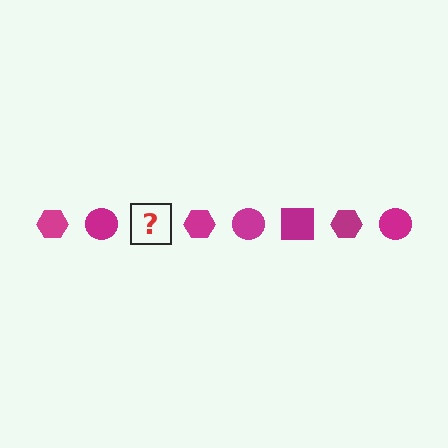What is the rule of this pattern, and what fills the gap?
The rule is that the pattern cycles through hexagon, circle, square shapes in magenta. The gap should be filled with a magenta square.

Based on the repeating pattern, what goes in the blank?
The blank should be a magenta square.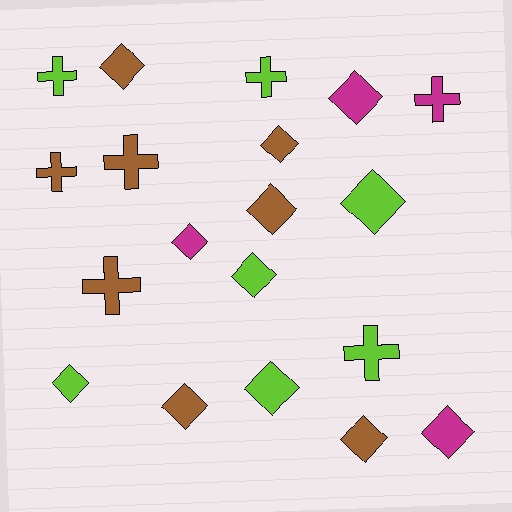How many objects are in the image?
There are 19 objects.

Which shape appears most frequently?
Diamond, with 12 objects.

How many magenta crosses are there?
There is 1 magenta cross.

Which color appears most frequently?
Brown, with 8 objects.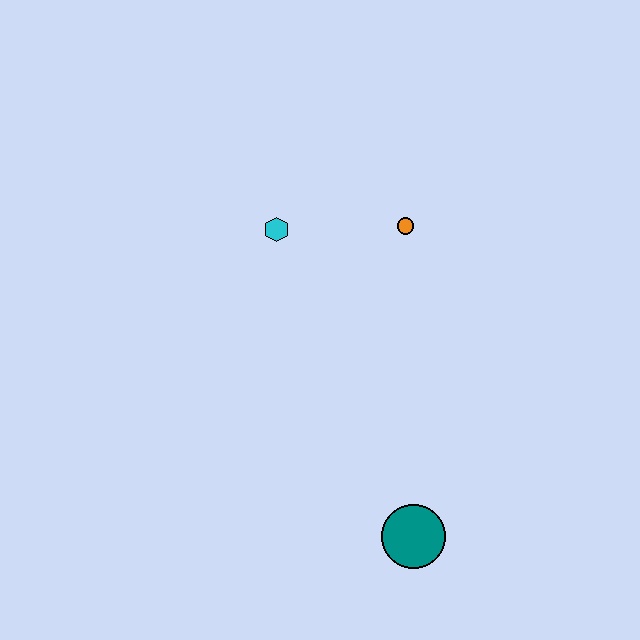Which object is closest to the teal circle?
The orange circle is closest to the teal circle.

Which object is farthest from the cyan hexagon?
The teal circle is farthest from the cyan hexagon.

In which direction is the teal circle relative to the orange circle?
The teal circle is below the orange circle.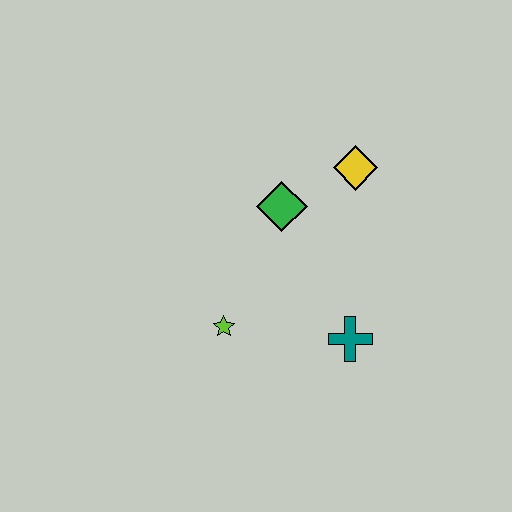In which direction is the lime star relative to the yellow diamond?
The lime star is below the yellow diamond.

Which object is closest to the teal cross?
The lime star is closest to the teal cross.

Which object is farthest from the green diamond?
The teal cross is farthest from the green diamond.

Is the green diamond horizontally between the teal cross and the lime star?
Yes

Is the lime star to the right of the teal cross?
No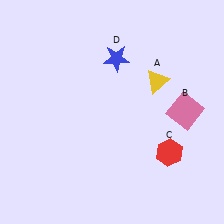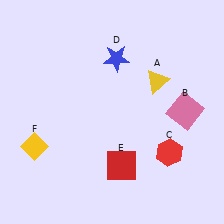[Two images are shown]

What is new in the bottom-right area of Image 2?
A red square (E) was added in the bottom-right area of Image 2.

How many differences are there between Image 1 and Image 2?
There are 2 differences between the two images.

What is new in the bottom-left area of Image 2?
A yellow diamond (F) was added in the bottom-left area of Image 2.